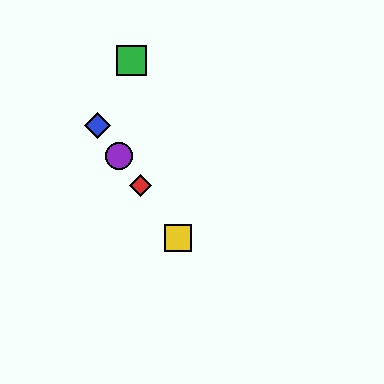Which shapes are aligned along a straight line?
The red diamond, the blue diamond, the yellow square, the purple circle are aligned along a straight line.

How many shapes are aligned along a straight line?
4 shapes (the red diamond, the blue diamond, the yellow square, the purple circle) are aligned along a straight line.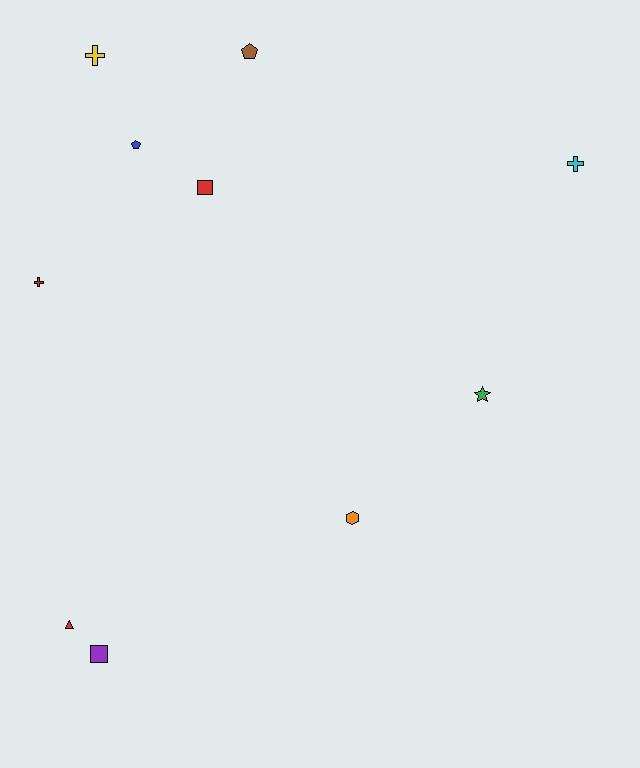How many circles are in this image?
There are no circles.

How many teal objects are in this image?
There are no teal objects.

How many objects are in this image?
There are 10 objects.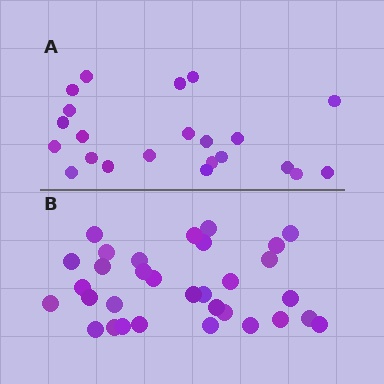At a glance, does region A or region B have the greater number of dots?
Region B (the bottom region) has more dots.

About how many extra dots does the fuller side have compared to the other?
Region B has roughly 10 or so more dots than region A.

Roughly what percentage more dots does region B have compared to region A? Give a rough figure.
About 45% more.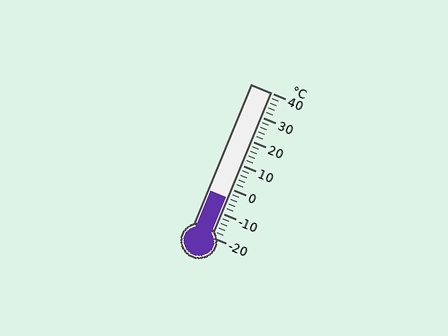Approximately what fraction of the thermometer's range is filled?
The thermometer is filled to approximately 25% of its range.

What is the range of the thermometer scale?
The thermometer scale ranges from -20°C to 40°C.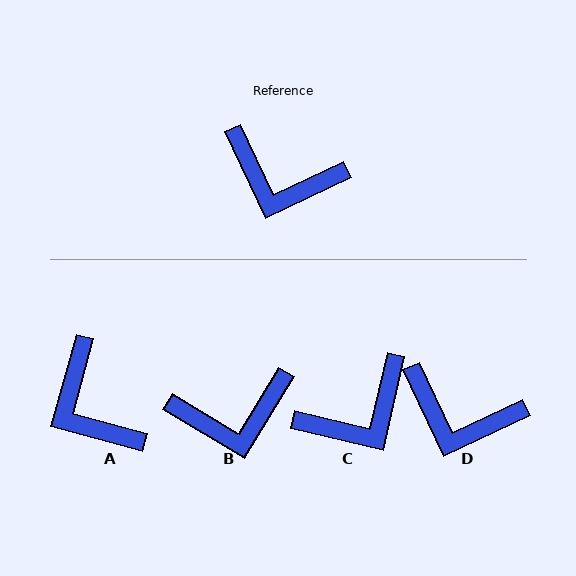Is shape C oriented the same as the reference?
No, it is off by about 52 degrees.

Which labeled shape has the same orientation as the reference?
D.